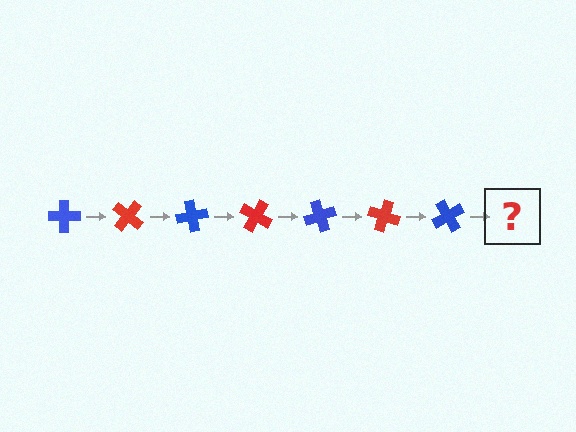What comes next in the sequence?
The next element should be a red cross, rotated 280 degrees from the start.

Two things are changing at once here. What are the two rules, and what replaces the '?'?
The two rules are that it rotates 40 degrees each step and the color cycles through blue and red. The '?' should be a red cross, rotated 280 degrees from the start.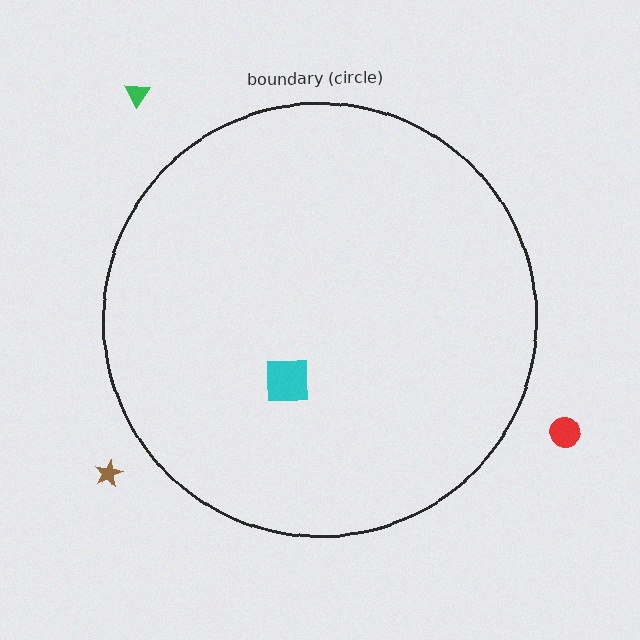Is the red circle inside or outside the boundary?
Outside.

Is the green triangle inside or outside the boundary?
Outside.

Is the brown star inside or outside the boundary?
Outside.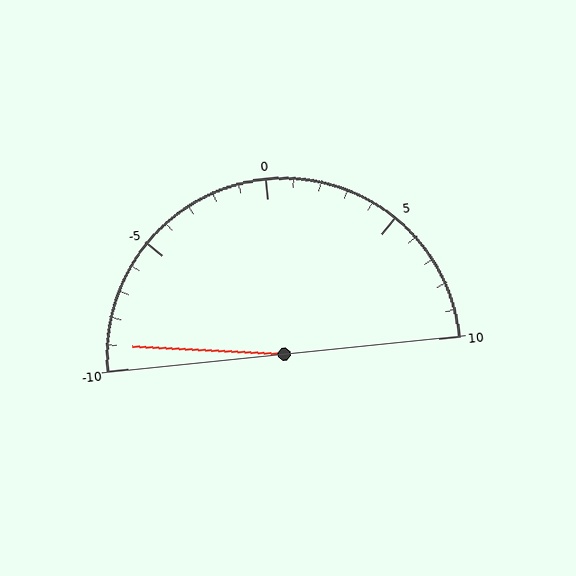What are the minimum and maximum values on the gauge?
The gauge ranges from -10 to 10.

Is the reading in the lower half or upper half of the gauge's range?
The reading is in the lower half of the range (-10 to 10).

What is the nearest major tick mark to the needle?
The nearest major tick mark is -10.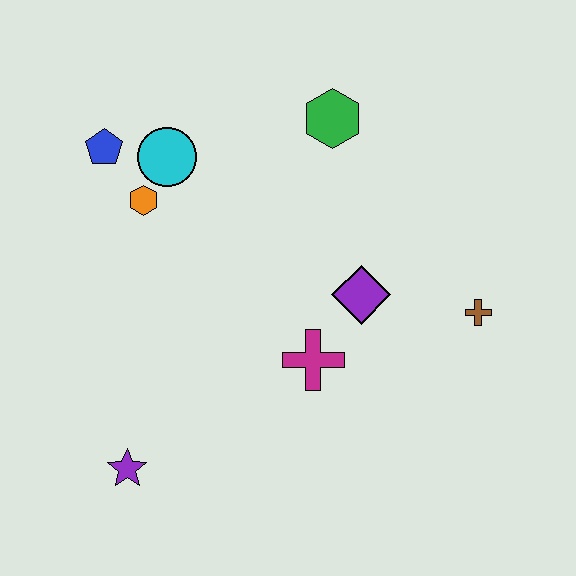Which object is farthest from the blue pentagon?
The brown cross is farthest from the blue pentagon.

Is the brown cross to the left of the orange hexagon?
No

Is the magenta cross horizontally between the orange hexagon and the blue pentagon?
No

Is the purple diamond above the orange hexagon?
No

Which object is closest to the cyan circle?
The orange hexagon is closest to the cyan circle.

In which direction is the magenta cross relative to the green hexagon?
The magenta cross is below the green hexagon.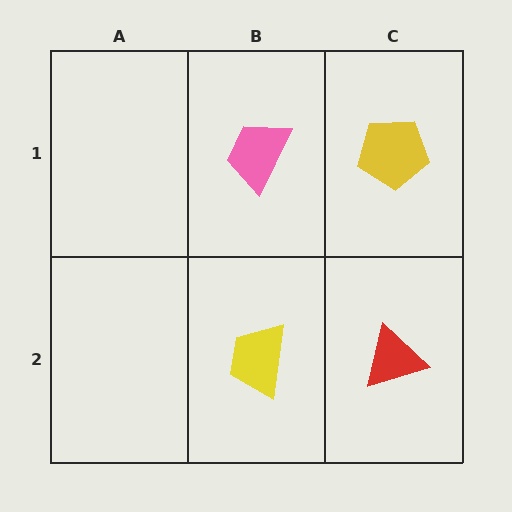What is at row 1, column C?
A yellow pentagon.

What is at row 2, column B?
A yellow trapezoid.